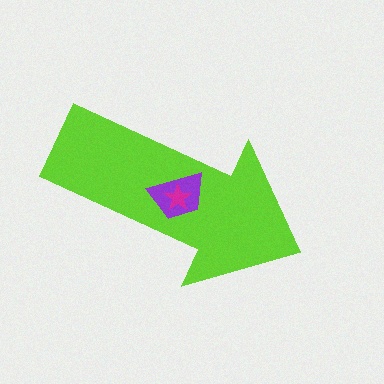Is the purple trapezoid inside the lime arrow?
Yes.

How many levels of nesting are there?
3.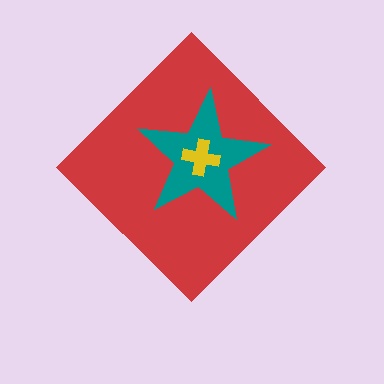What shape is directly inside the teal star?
The yellow cross.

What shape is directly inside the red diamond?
The teal star.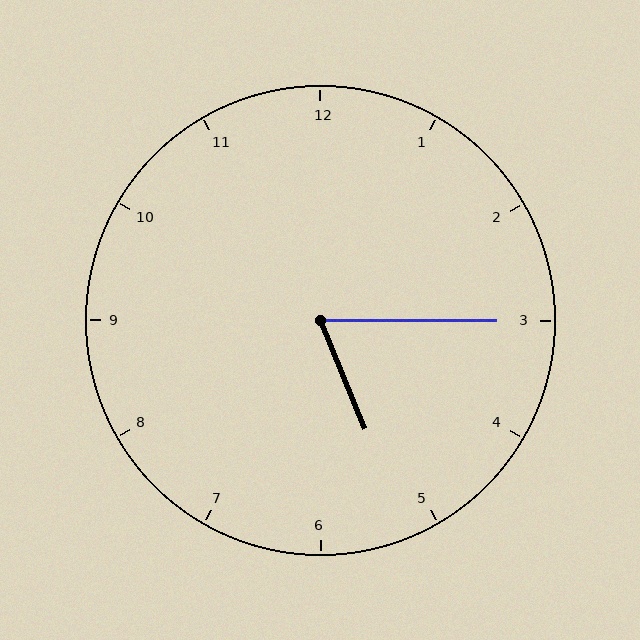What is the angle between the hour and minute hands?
Approximately 68 degrees.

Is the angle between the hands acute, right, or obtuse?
It is acute.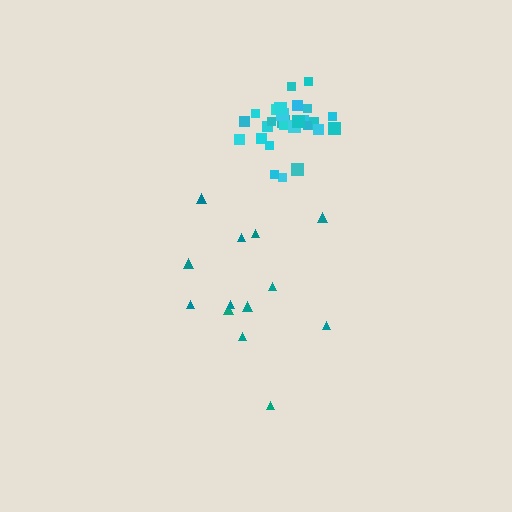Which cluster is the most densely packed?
Cyan.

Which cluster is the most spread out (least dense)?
Teal.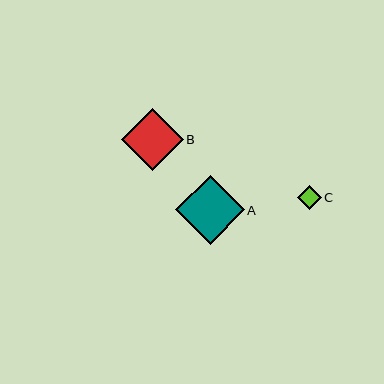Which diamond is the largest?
Diamond A is the largest with a size of approximately 69 pixels.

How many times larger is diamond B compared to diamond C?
Diamond B is approximately 2.6 times the size of diamond C.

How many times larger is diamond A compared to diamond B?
Diamond A is approximately 1.1 times the size of diamond B.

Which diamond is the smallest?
Diamond C is the smallest with a size of approximately 24 pixels.